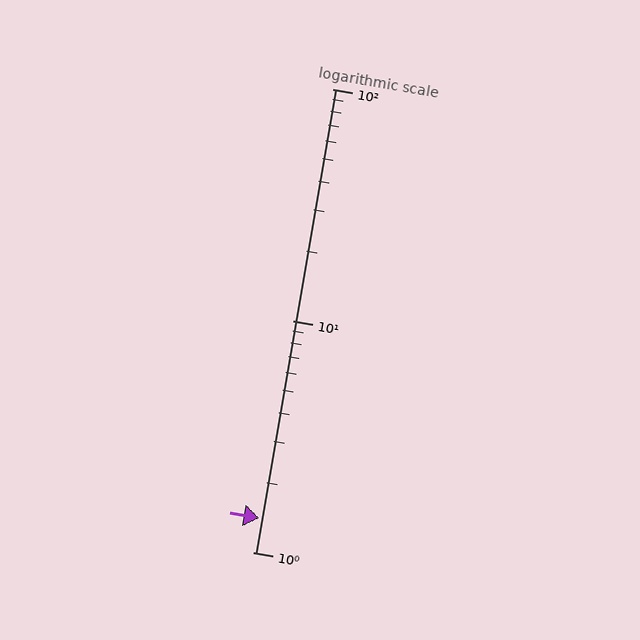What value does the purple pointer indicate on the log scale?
The pointer indicates approximately 1.4.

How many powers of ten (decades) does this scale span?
The scale spans 2 decades, from 1 to 100.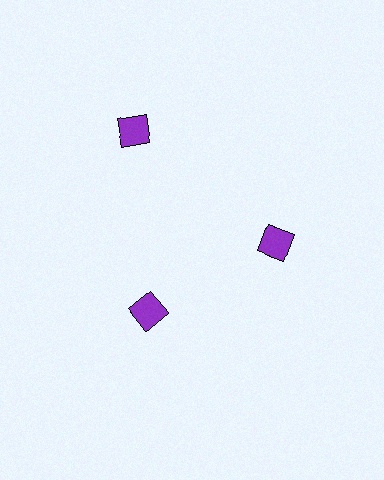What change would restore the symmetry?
The symmetry would be restored by moving it inward, back onto the ring so that all 3 diamonds sit at equal angles and equal distance from the center.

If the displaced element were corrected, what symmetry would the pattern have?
It would have 3-fold rotational symmetry — the pattern would map onto itself every 120 degrees.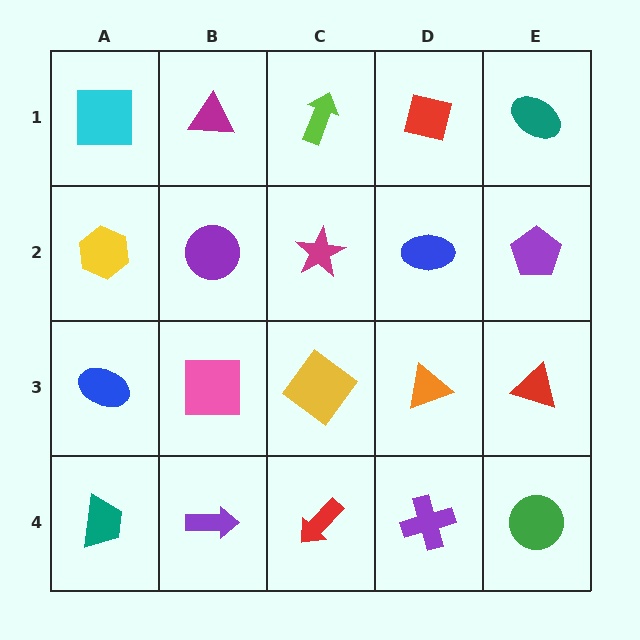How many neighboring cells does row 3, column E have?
3.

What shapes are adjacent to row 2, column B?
A magenta triangle (row 1, column B), a pink square (row 3, column B), a yellow hexagon (row 2, column A), a magenta star (row 2, column C).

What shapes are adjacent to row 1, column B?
A purple circle (row 2, column B), a cyan square (row 1, column A), a lime arrow (row 1, column C).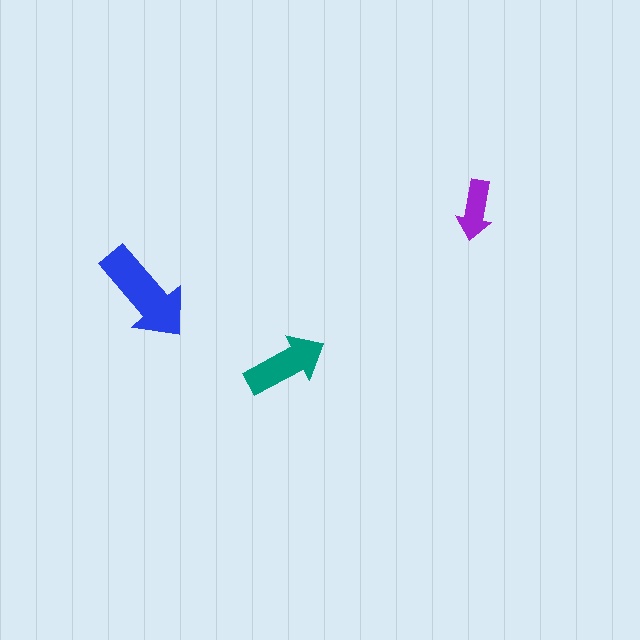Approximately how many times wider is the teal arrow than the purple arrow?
About 1.5 times wider.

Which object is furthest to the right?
The purple arrow is rightmost.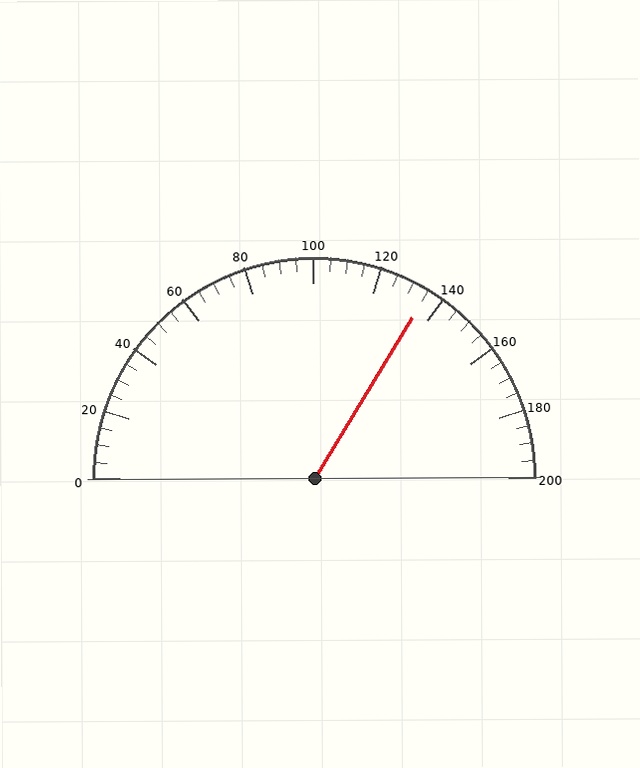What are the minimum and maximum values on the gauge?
The gauge ranges from 0 to 200.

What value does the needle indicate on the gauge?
The needle indicates approximately 135.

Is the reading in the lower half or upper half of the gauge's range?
The reading is in the upper half of the range (0 to 200).